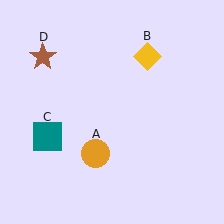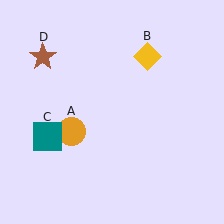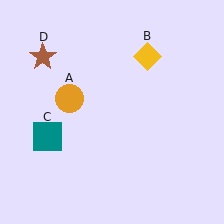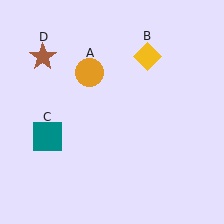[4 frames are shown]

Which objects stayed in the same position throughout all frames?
Yellow diamond (object B) and teal square (object C) and brown star (object D) remained stationary.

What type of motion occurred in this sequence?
The orange circle (object A) rotated clockwise around the center of the scene.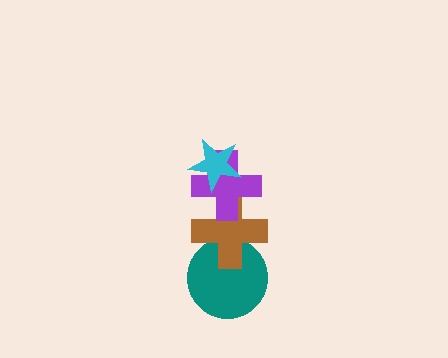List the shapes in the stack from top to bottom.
From top to bottom: the cyan star, the purple cross, the brown cross, the teal circle.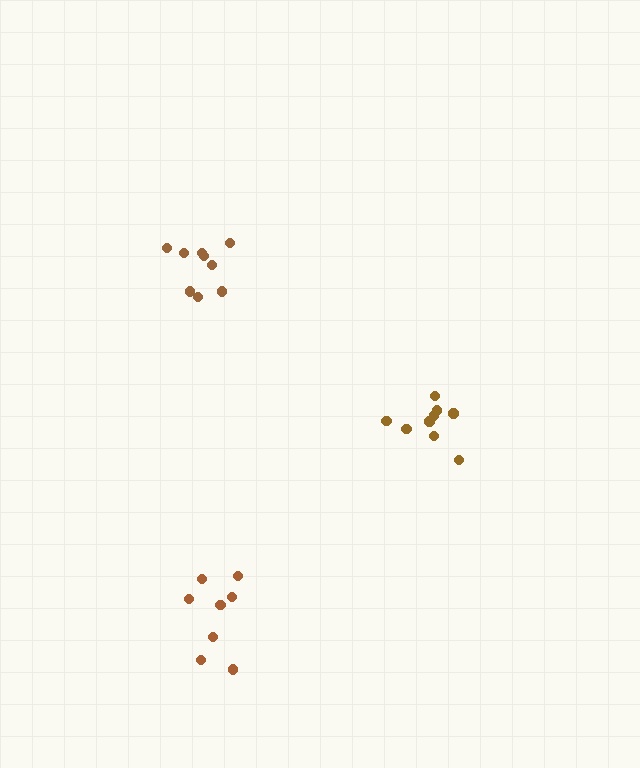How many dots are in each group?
Group 1: 8 dots, Group 2: 9 dots, Group 3: 9 dots (26 total).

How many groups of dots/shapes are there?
There are 3 groups.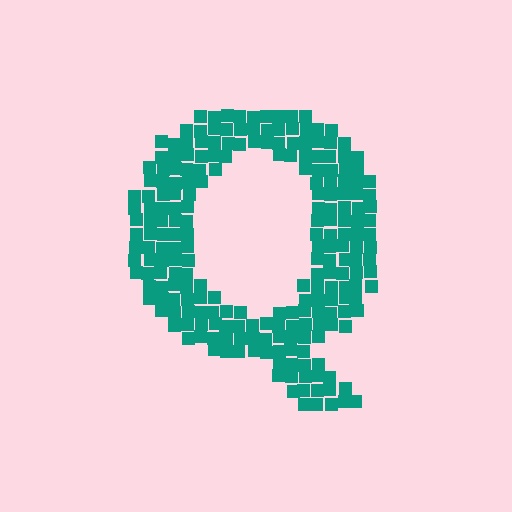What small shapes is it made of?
It is made of small squares.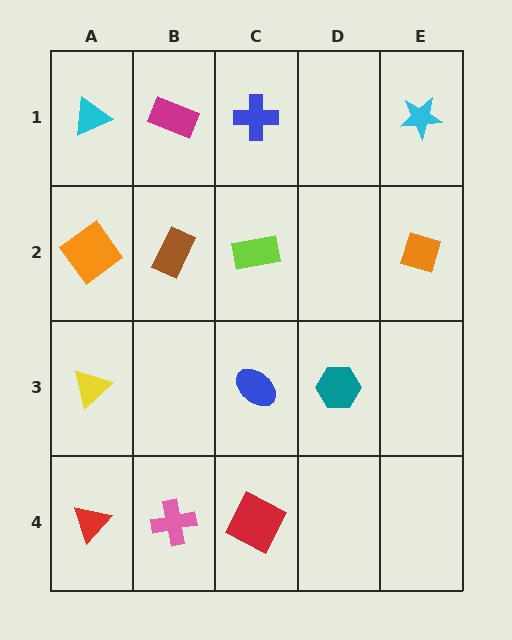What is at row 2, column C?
A lime rectangle.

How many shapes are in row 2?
4 shapes.